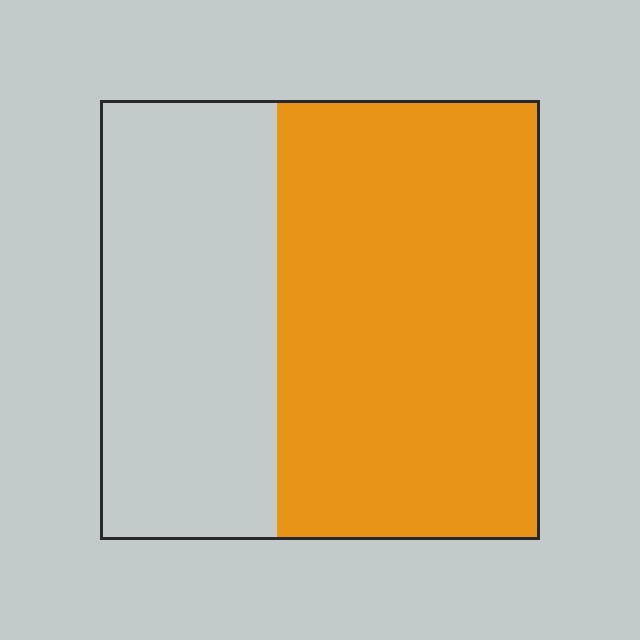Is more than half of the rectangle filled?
Yes.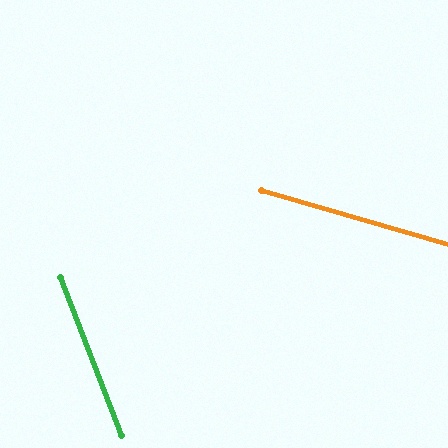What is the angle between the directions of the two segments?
Approximately 53 degrees.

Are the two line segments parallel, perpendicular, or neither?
Neither parallel nor perpendicular — they differ by about 53°.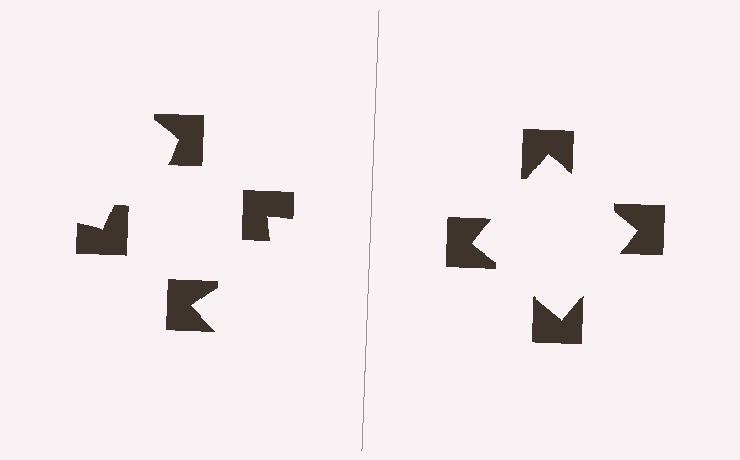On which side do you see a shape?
An illusory square appears on the right side. On the left side the wedge cuts are rotated, so no coherent shape forms.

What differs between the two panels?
The notched squares are positioned identically on both sides; only the wedge orientations differ. On the right they align to a square; on the left they are misaligned.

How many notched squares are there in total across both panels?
8 — 4 on each side.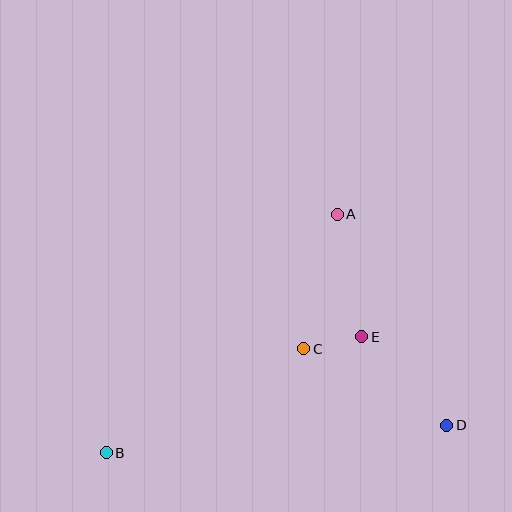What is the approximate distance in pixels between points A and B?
The distance between A and B is approximately 332 pixels.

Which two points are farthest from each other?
Points B and D are farthest from each other.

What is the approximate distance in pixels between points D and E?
The distance between D and E is approximately 123 pixels.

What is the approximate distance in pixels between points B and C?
The distance between B and C is approximately 223 pixels.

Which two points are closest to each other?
Points C and E are closest to each other.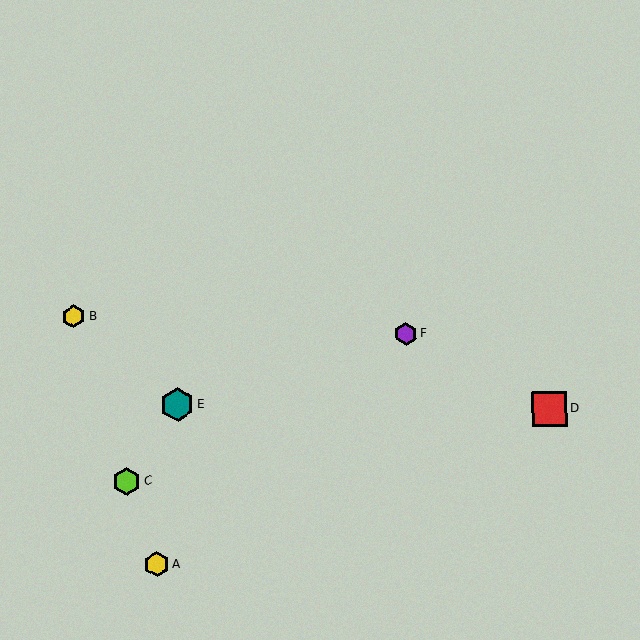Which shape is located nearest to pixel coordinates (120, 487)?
The lime hexagon (labeled C) at (127, 481) is nearest to that location.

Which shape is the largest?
The red square (labeled D) is the largest.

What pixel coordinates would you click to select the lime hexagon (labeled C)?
Click at (127, 481) to select the lime hexagon C.